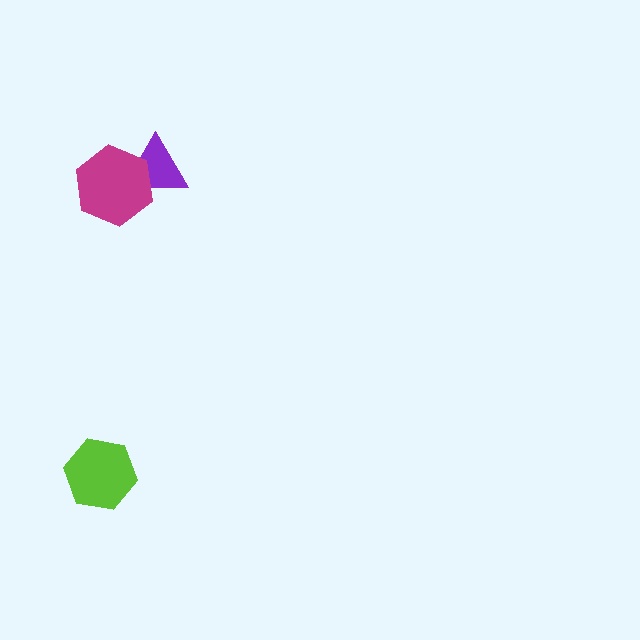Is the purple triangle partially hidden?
Yes, it is partially covered by another shape.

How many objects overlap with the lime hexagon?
0 objects overlap with the lime hexagon.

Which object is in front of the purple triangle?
The magenta hexagon is in front of the purple triangle.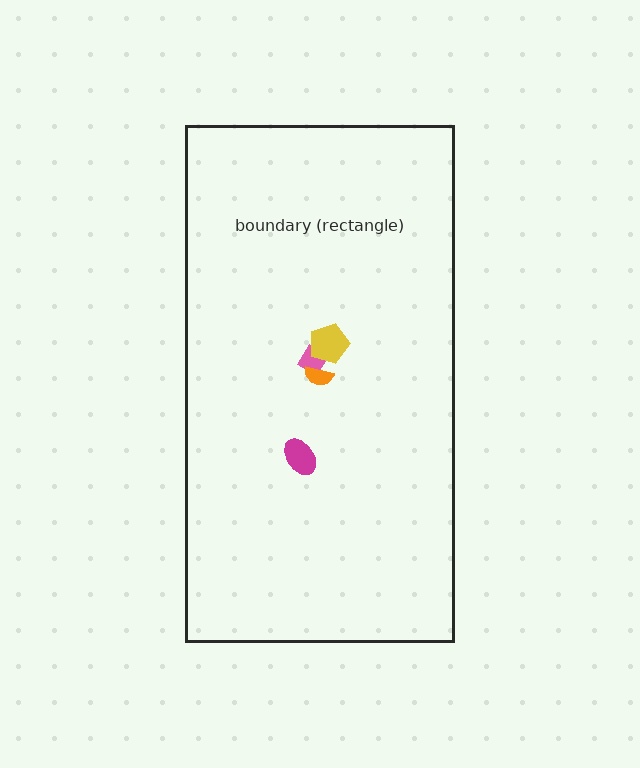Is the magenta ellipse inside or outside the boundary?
Inside.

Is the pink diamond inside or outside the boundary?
Inside.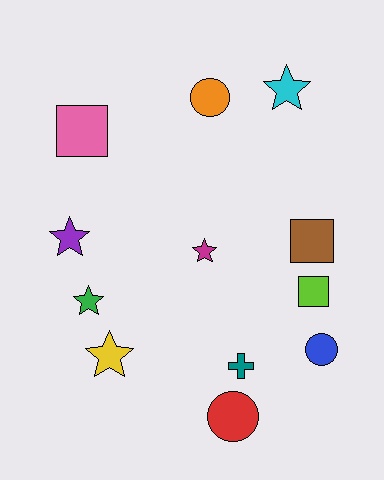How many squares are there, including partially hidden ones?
There are 3 squares.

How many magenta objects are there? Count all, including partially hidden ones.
There is 1 magenta object.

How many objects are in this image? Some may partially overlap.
There are 12 objects.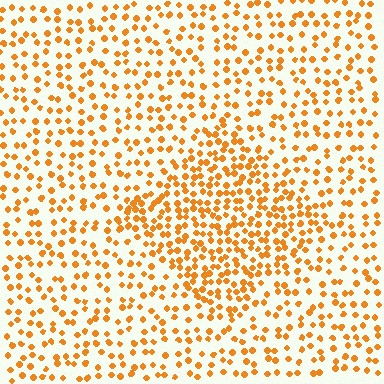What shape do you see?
I see a diamond.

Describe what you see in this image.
The image contains small orange elements arranged at two different densities. A diamond-shaped region is visible where the elements are more densely packed than the surrounding area.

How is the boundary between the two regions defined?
The boundary is defined by a change in element density (approximately 1.8x ratio). All elements are the same color, size, and shape.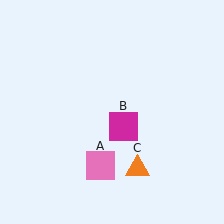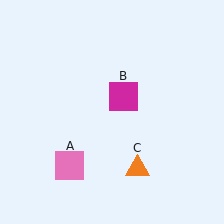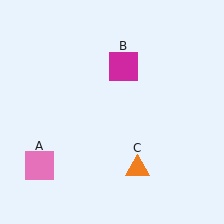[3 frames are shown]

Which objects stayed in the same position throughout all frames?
Orange triangle (object C) remained stationary.